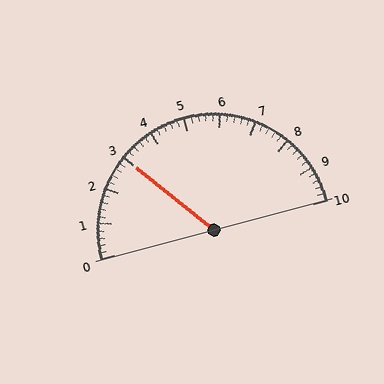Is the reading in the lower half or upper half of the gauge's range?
The reading is in the lower half of the range (0 to 10).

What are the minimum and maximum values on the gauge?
The gauge ranges from 0 to 10.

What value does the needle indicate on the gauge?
The needle indicates approximately 3.0.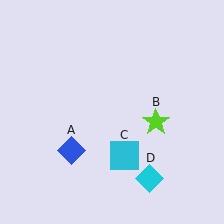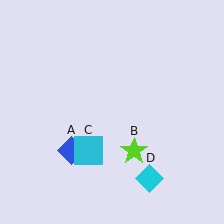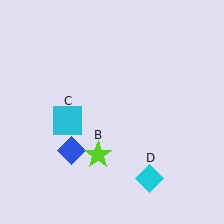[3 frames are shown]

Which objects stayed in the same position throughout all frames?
Blue diamond (object A) and cyan diamond (object D) remained stationary.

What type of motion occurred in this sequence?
The lime star (object B), cyan square (object C) rotated clockwise around the center of the scene.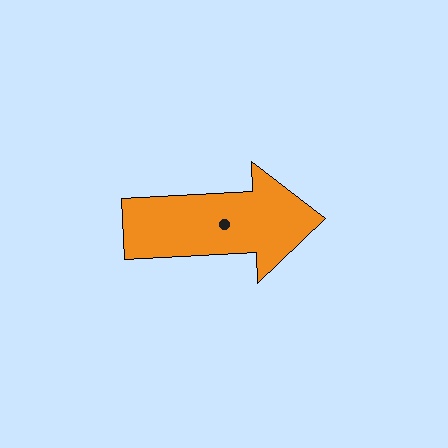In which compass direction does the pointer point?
East.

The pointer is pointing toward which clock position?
Roughly 3 o'clock.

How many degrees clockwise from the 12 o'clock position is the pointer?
Approximately 87 degrees.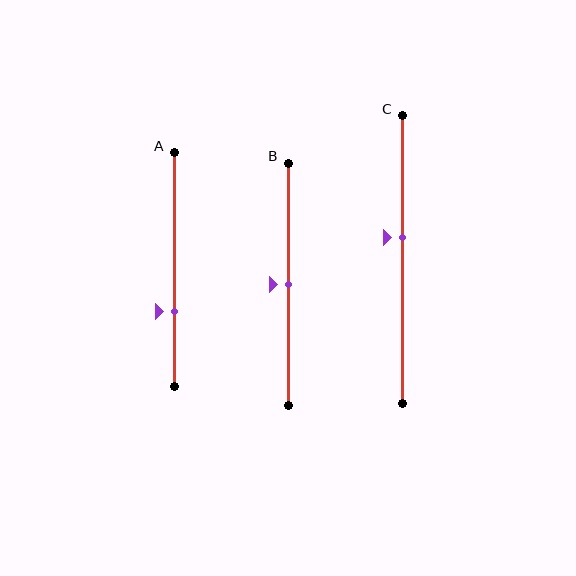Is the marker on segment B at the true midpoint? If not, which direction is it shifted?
Yes, the marker on segment B is at the true midpoint.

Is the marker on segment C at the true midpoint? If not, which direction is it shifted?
No, the marker on segment C is shifted upward by about 8% of the segment length.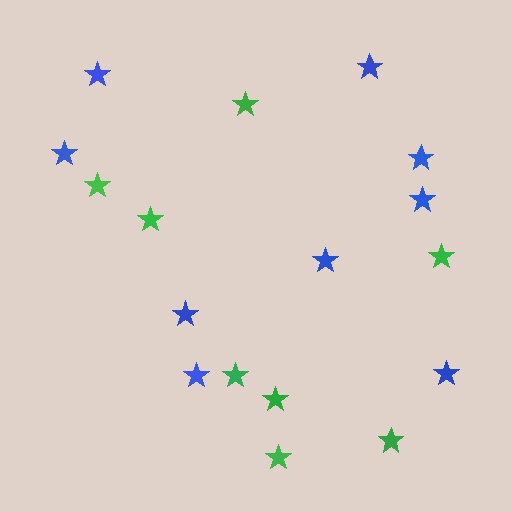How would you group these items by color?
There are 2 groups: one group of green stars (8) and one group of blue stars (9).